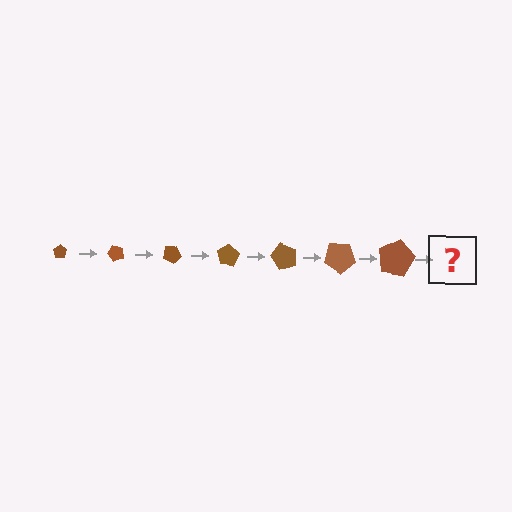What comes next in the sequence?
The next element should be a pentagon, larger than the previous one and rotated 350 degrees from the start.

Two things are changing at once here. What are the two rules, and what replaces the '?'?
The two rules are that the pentagon grows larger each step and it rotates 50 degrees each step. The '?' should be a pentagon, larger than the previous one and rotated 350 degrees from the start.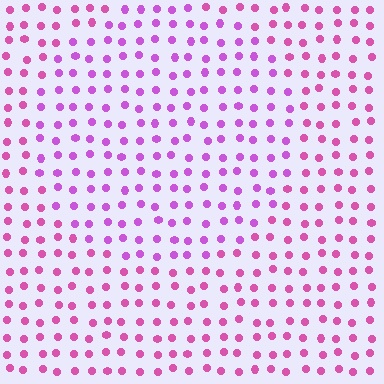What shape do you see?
I see a circle.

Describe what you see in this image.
The image is filled with small pink elements in a uniform arrangement. A circle-shaped region is visible where the elements are tinted to a slightly different hue, forming a subtle color boundary.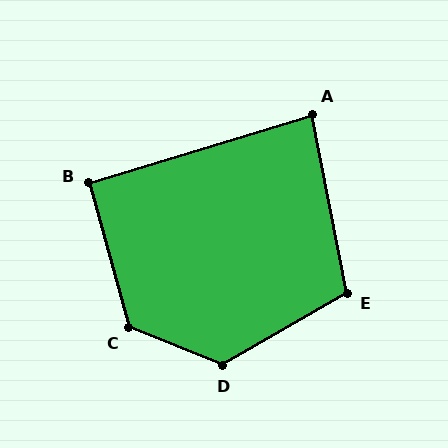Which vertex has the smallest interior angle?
A, at approximately 84 degrees.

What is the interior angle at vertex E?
Approximately 109 degrees (obtuse).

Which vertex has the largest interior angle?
D, at approximately 128 degrees.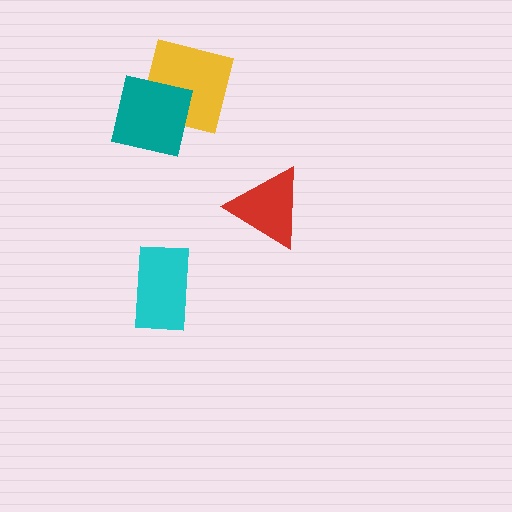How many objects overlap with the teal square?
1 object overlaps with the teal square.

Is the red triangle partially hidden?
No, no other shape covers it.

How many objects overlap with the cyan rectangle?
0 objects overlap with the cyan rectangle.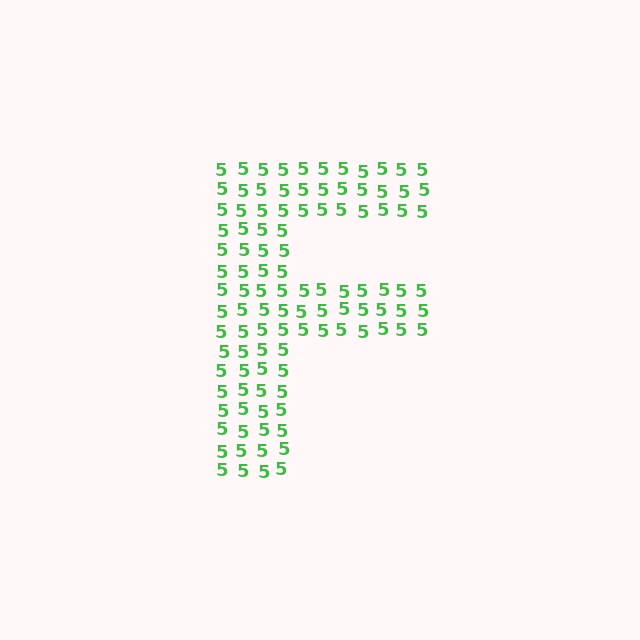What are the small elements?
The small elements are digit 5's.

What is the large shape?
The large shape is the letter F.